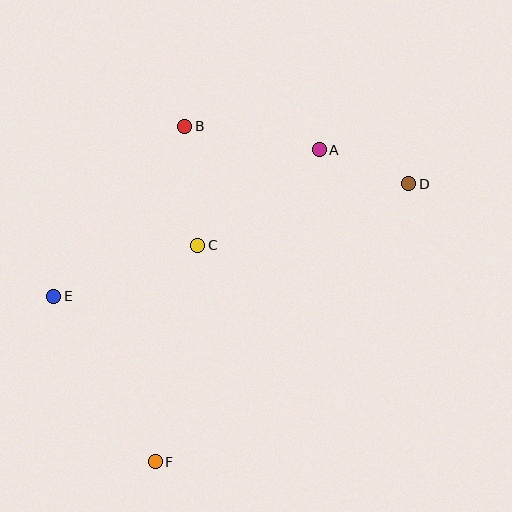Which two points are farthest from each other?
Points D and F are farthest from each other.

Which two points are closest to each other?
Points A and D are closest to each other.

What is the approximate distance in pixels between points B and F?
The distance between B and F is approximately 337 pixels.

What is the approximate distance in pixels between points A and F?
The distance between A and F is approximately 353 pixels.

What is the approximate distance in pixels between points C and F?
The distance between C and F is approximately 221 pixels.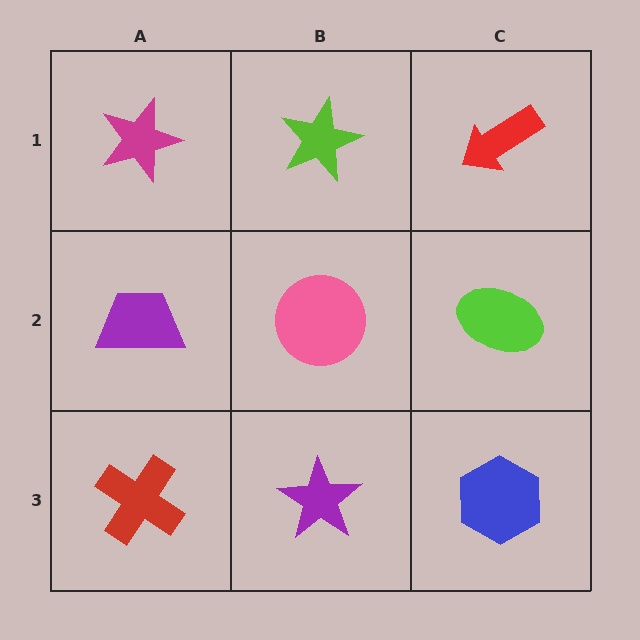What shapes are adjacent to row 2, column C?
A red arrow (row 1, column C), a blue hexagon (row 3, column C), a pink circle (row 2, column B).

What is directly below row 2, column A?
A red cross.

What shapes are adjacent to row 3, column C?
A lime ellipse (row 2, column C), a purple star (row 3, column B).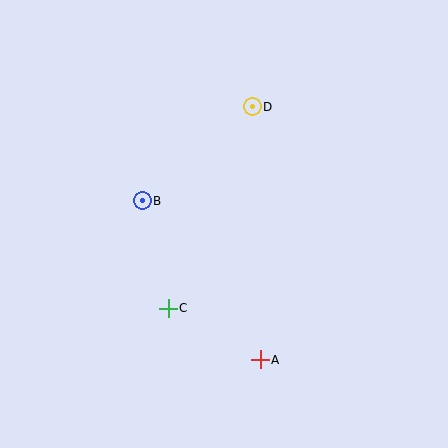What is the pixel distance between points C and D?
The distance between C and D is 218 pixels.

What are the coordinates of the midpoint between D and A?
The midpoint between D and A is at (256, 233).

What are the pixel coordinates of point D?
Point D is at (252, 107).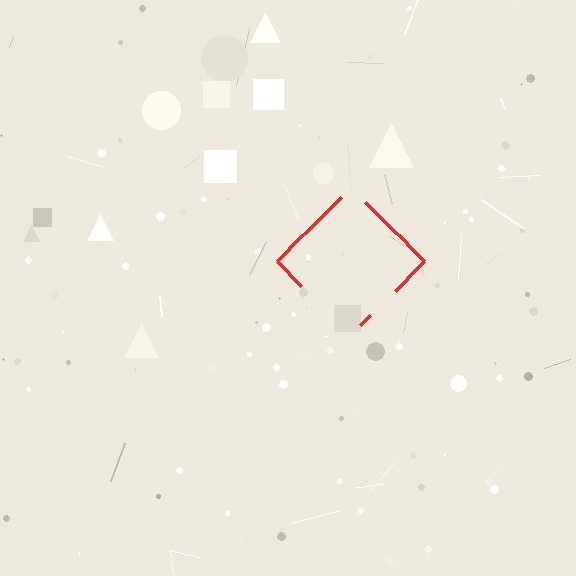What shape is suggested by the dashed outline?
The dashed outline suggests a diamond.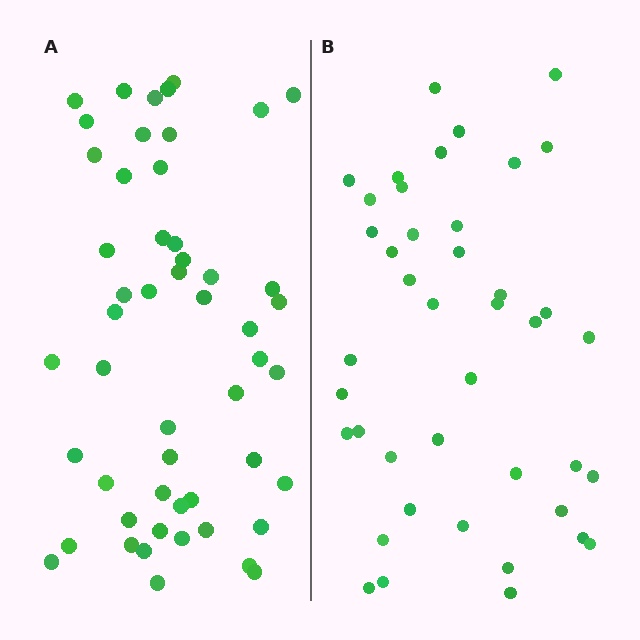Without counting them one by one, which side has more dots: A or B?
Region A (the left region) has more dots.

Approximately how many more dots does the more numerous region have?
Region A has roughly 10 or so more dots than region B.